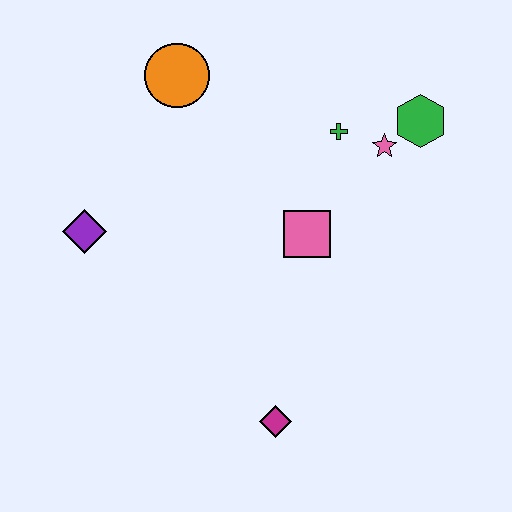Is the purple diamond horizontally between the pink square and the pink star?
No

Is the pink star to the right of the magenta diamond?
Yes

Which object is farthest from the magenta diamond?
The orange circle is farthest from the magenta diamond.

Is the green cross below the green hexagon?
Yes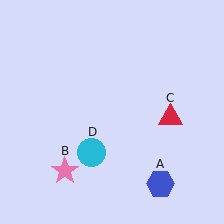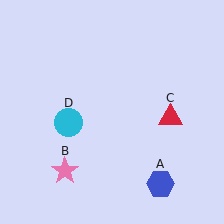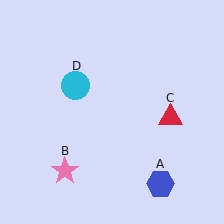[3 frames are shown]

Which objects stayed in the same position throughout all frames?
Blue hexagon (object A) and pink star (object B) and red triangle (object C) remained stationary.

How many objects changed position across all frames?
1 object changed position: cyan circle (object D).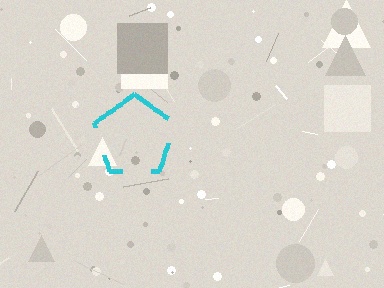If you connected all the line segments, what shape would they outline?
They would outline a pentagon.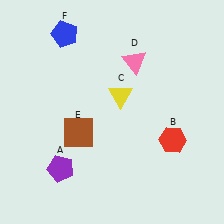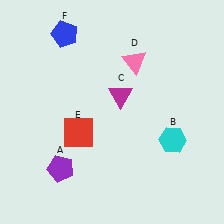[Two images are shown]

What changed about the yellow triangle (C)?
In Image 1, C is yellow. In Image 2, it changed to magenta.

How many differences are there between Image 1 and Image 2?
There are 3 differences between the two images.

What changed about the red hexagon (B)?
In Image 1, B is red. In Image 2, it changed to cyan.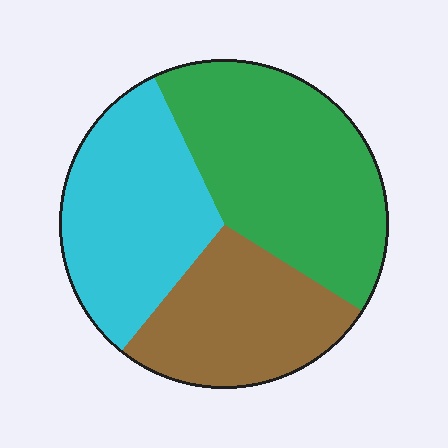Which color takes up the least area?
Brown, at roughly 25%.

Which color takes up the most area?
Green, at roughly 40%.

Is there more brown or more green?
Green.